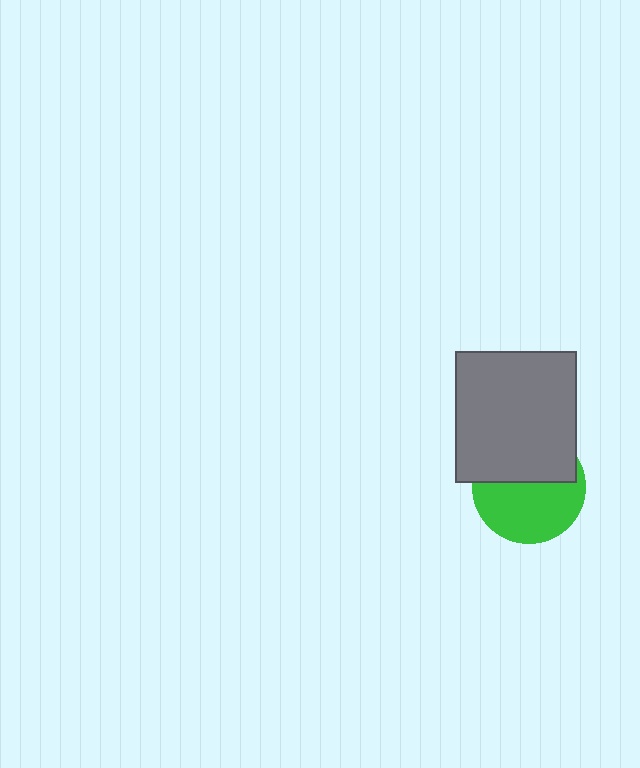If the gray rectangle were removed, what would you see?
You would see the complete green circle.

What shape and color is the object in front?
The object in front is a gray rectangle.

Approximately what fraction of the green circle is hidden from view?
Roughly 45% of the green circle is hidden behind the gray rectangle.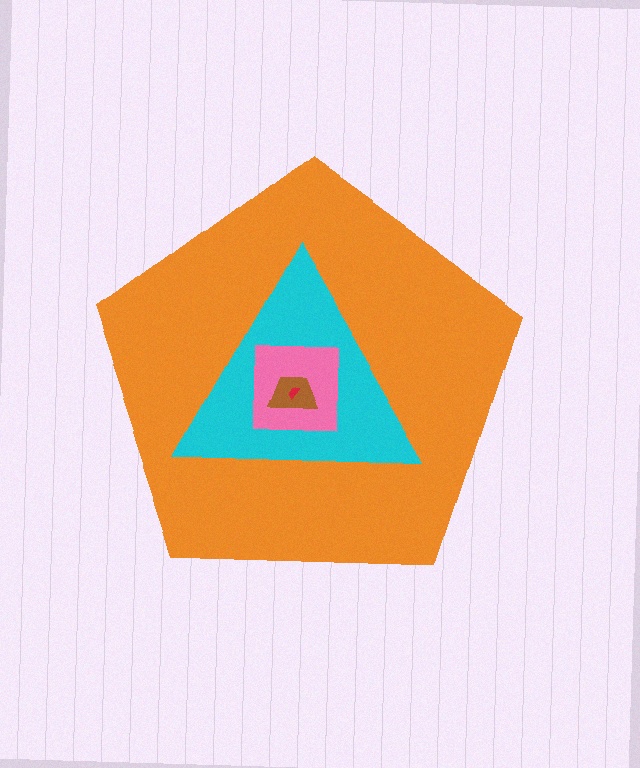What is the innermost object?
The red semicircle.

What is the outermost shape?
The orange pentagon.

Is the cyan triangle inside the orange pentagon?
Yes.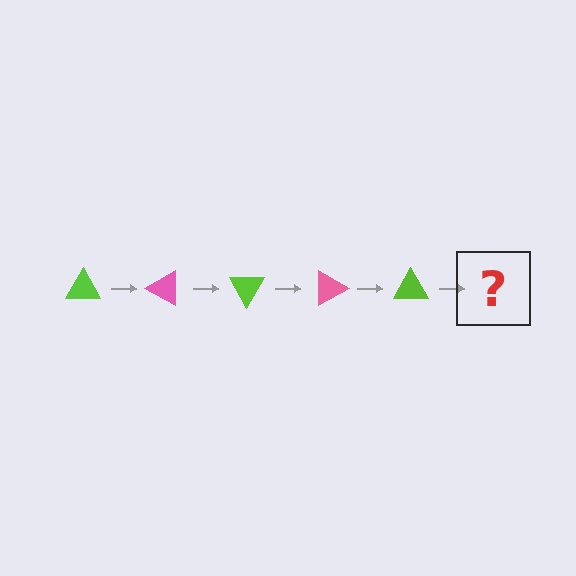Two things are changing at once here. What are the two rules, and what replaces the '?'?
The two rules are that it rotates 30 degrees each step and the color cycles through lime and pink. The '?' should be a pink triangle, rotated 150 degrees from the start.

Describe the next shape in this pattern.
It should be a pink triangle, rotated 150 degrees from the start.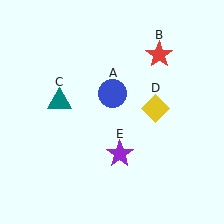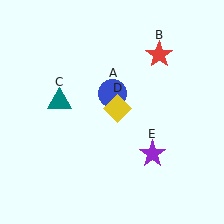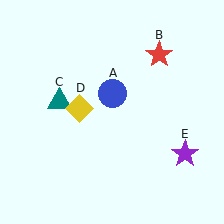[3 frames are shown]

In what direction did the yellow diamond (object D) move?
The yellow diamond (object D) moved left.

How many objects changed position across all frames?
2 objects changed position: yellow diamond (object D), purple star (object E).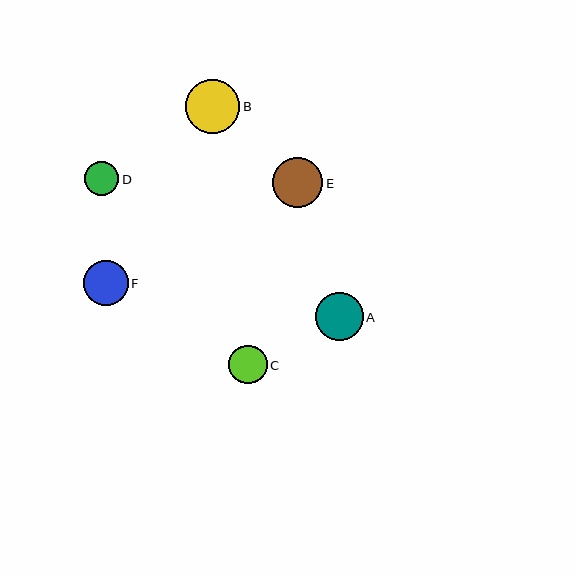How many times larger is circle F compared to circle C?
Circle F is approximately 1.2 times the size of circle C.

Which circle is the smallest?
Circle D is the smallest with a size of approximately 35 pixels.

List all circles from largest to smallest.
From largest to smallest: B, E, A, F, C, D.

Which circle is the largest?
Circle B is the largest with a size of approximately 54 pixels.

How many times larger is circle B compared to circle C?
Circle B is approximately 1.4 times the size of circle C.